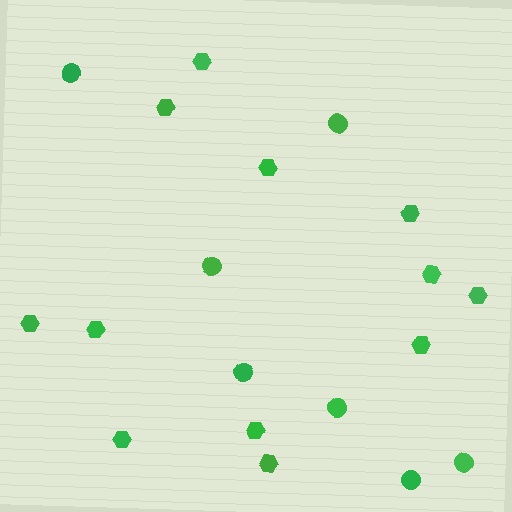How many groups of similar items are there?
There are 2 groups: one group of hexagons (12) and one group of circles (7).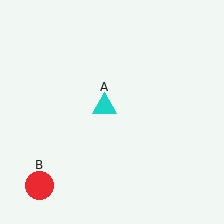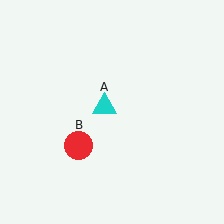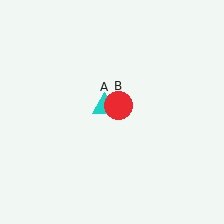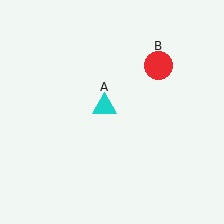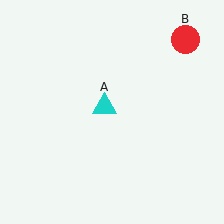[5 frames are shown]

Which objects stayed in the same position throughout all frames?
Cyan triangle (object A) remained stationary.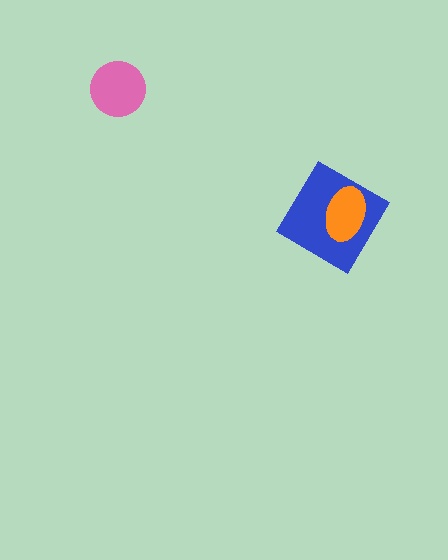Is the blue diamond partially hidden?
Yes, it is partially covered by another shape.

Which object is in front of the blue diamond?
The orange ellipse is in front of the blue diamond.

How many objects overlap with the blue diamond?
1 object overlaps with the blue diamond.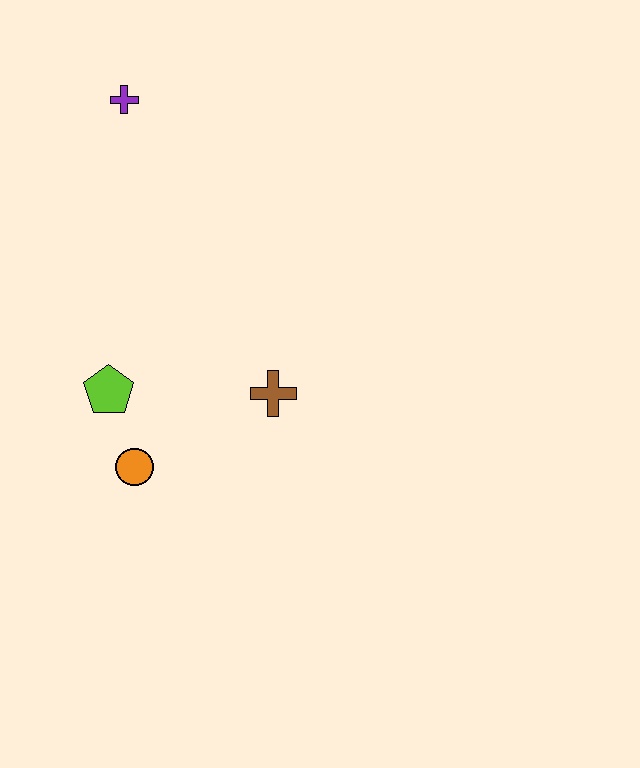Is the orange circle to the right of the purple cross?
Yes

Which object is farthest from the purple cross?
The orange circle is farthest from the purple cross.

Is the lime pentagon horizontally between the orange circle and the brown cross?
No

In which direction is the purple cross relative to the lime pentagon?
The purple cross is above the lime pentagon.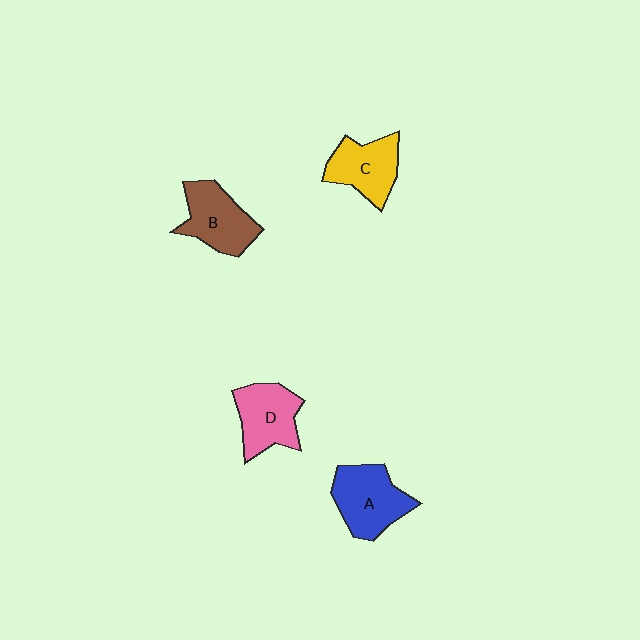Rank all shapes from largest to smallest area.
From largest to smallest: A (blue), B (brown), D (pink), C (yellow).